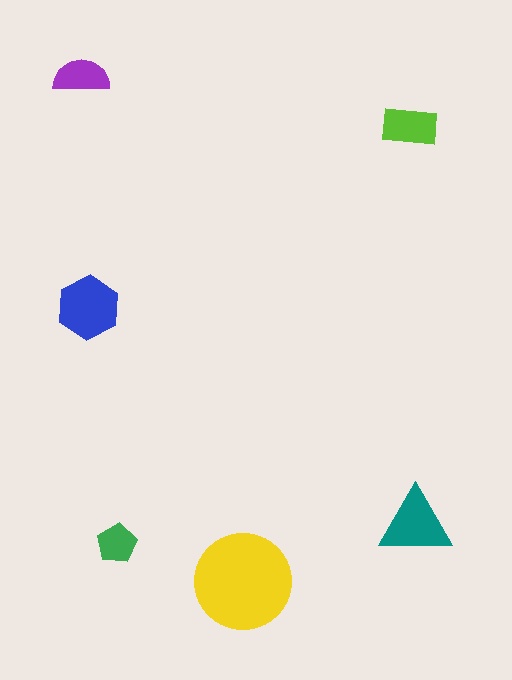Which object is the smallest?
The green pentagon.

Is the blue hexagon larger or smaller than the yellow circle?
Smaller.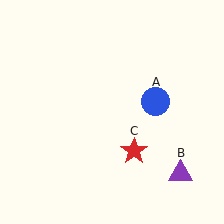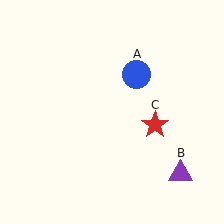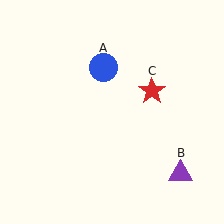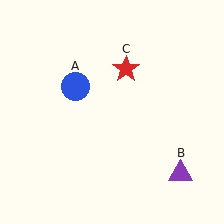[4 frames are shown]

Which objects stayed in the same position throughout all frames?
Purple triangle (object B) remained stationary.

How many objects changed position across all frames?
2 objects changed position: blue circle (object A), red star (object C).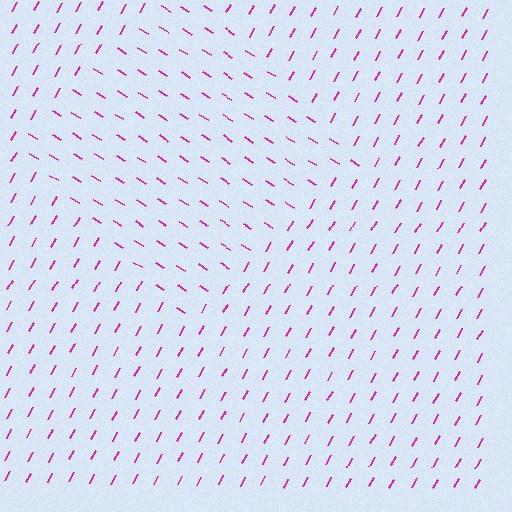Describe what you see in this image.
The image is filled with small magenta line segments. A diamond region in the image has lines oriented differently from the surrounding lines, creating a visible texture boundary.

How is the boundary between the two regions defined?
The boundary is defined purely by a change in line orientation (approximately 88 degrees difference). All lines are the same color and thickness.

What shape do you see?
I see a diamond.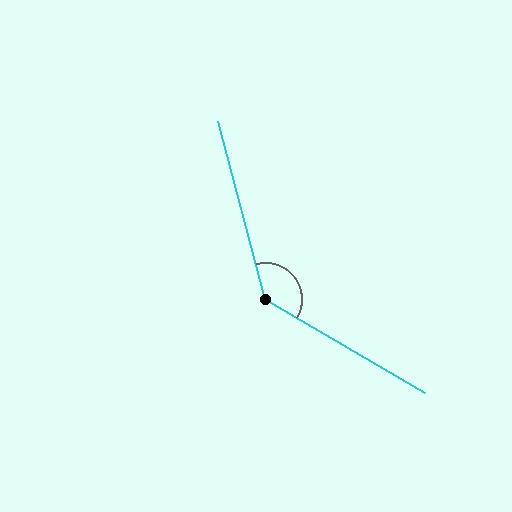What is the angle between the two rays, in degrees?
Approximately 135 degrees.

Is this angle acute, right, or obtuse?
It is obtuse.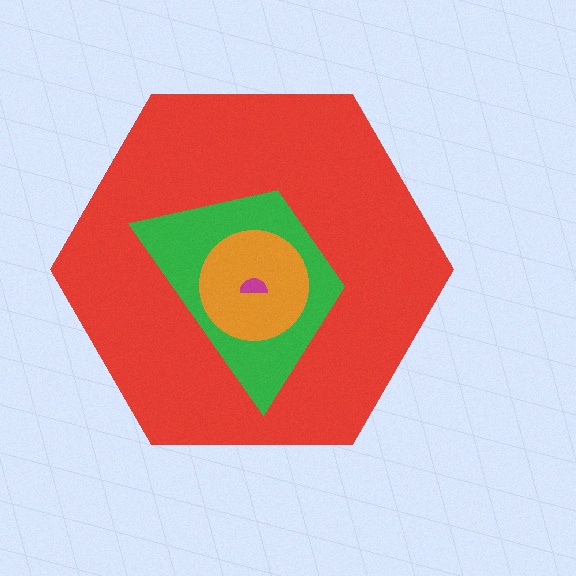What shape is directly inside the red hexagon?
The green trapezoid.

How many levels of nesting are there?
4.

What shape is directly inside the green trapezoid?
The orange circle.